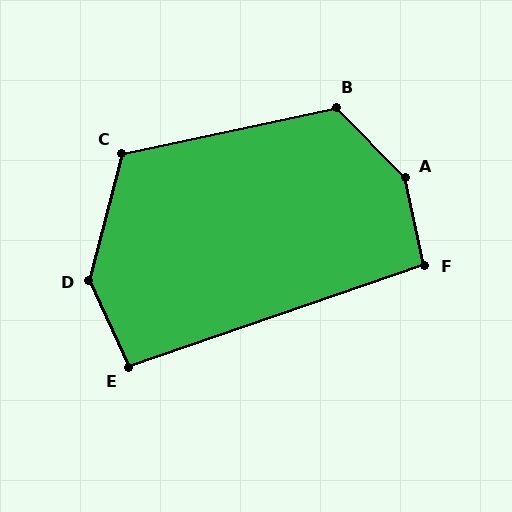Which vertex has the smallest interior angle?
E, at approximately 96 degrees.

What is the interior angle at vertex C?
Approximately 117 degrees (obtuse).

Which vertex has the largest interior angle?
A, at approximately 148 degrees.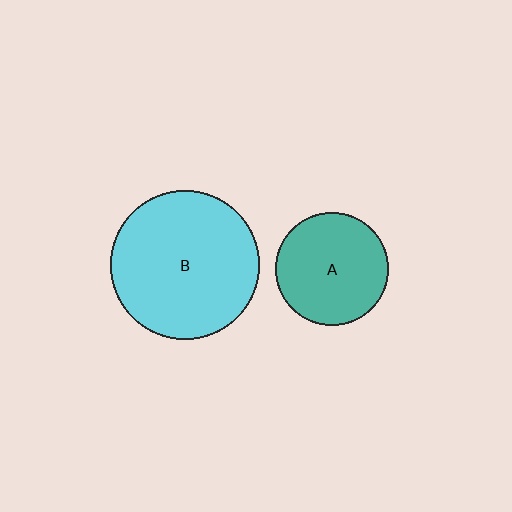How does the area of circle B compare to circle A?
Approximately 1.7 times.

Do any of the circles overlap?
No, none of the circles overlap.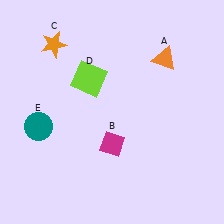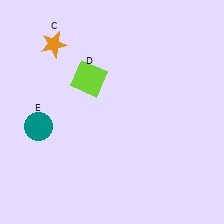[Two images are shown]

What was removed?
The orange triangle (A), the magenta diamond (B) were removed in Image 2.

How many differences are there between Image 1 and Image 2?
There are 2 differences between the two images.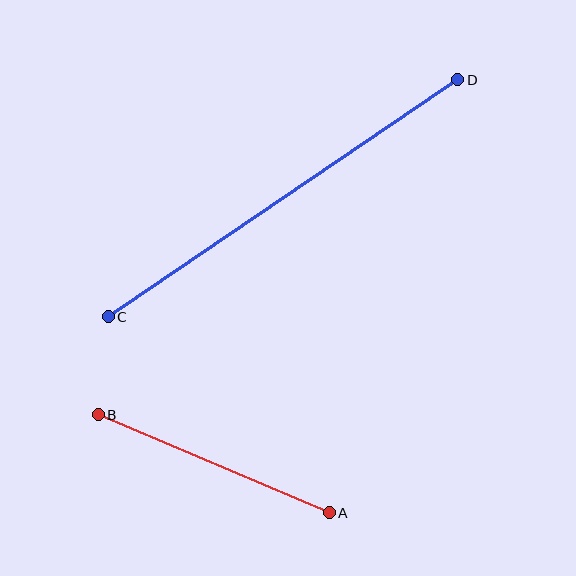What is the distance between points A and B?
The distance is approximately 251 pixels.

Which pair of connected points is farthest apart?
Points C and D are farthest apart.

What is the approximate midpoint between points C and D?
The midpoint is at approximately (283, 198) pixels.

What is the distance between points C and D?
The distance is approximately 422 pixels.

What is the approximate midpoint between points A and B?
The midpoint is at approximately (214, 464) pixels.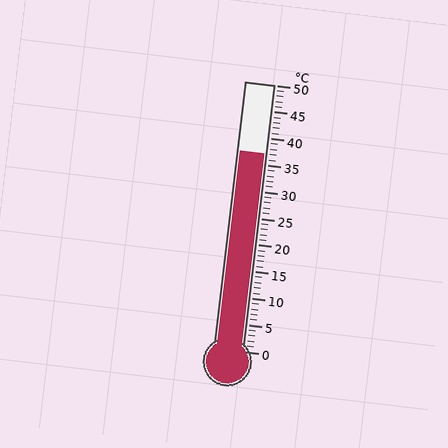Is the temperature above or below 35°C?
The temperature is above 35°C.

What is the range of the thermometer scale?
The thermometer scale ranges from 0°C to 50°C.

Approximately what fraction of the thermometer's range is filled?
The thermometer is filled to approximately 75% of its range.